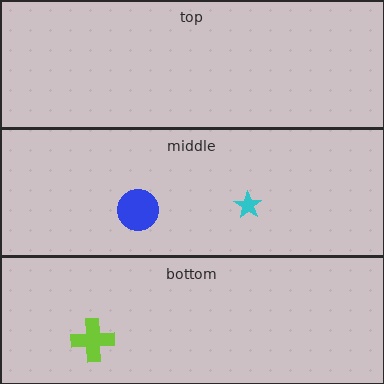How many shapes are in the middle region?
2.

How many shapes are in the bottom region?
1.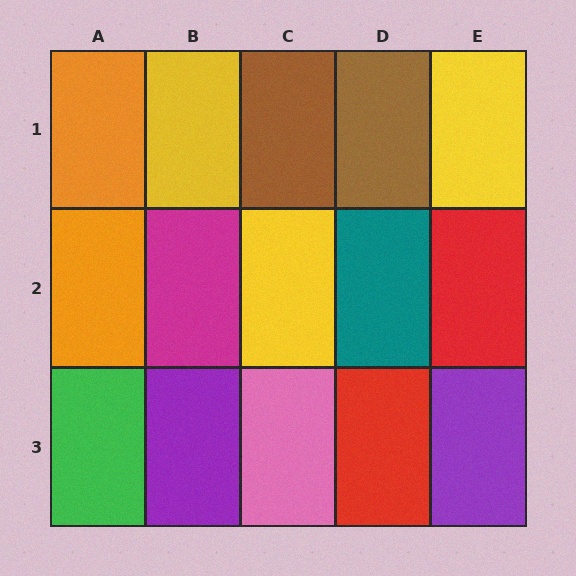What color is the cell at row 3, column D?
Red.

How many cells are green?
1 cell is green.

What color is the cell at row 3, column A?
Green.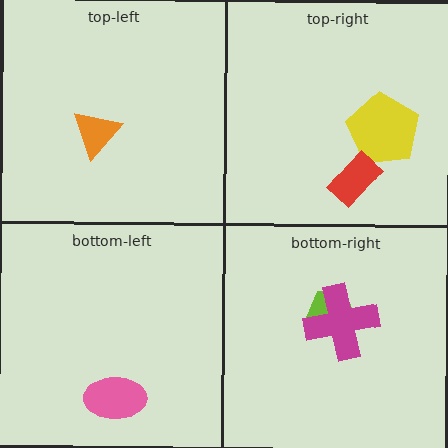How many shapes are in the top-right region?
2.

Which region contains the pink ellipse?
The bottom-left region.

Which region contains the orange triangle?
The top-left region.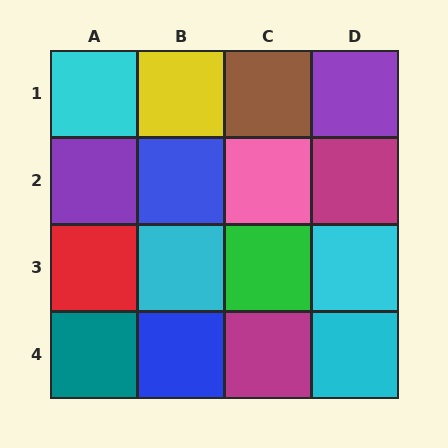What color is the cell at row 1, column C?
Brown.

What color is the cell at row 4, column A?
Teal.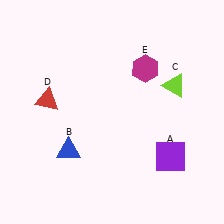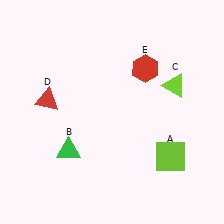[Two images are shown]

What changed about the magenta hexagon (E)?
In Image 1, E is magenta. In Image 2, it changed to red.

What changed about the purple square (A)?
In Image 1, A is purple. In Image 2, it changed to lime.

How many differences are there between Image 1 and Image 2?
There are 3 differences between the two images.